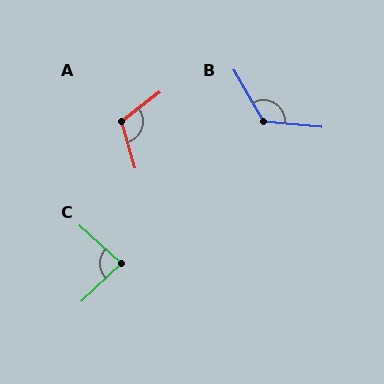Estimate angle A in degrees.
Approximately 111 degrees.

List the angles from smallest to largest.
C (86°), A (111°), B (125°).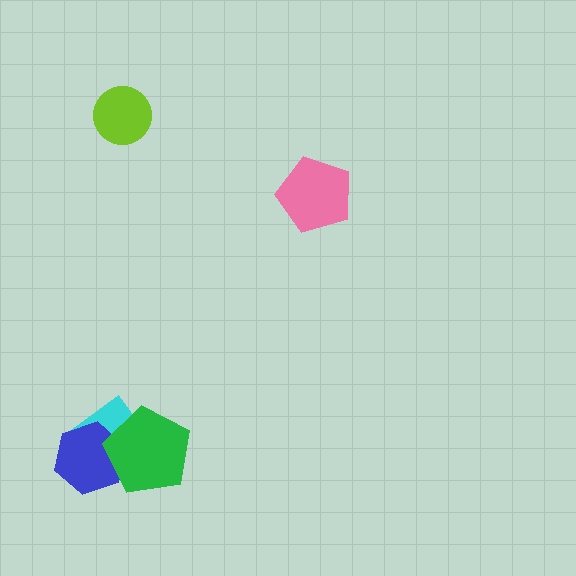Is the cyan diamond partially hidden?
Yes, it is partially covered by another shape.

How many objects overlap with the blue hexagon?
2 objects overlap with the blue hexagon.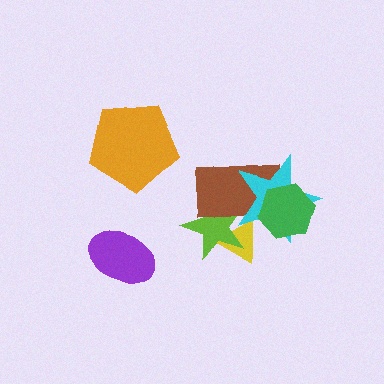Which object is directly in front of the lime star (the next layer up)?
The brown rectangle is directly in front of the lime star.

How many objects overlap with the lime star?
3 objects overlap with the lime star.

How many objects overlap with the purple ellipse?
0 objects overlap with the purple ellipse.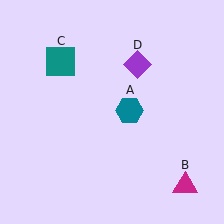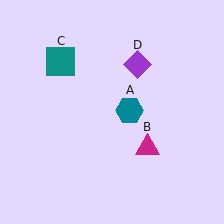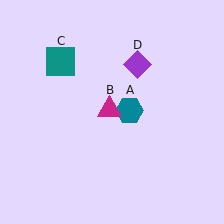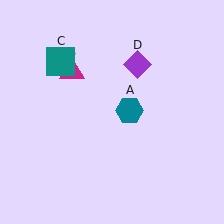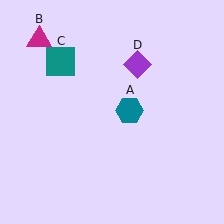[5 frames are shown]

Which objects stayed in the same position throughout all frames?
Teal hexagon (object A) and teal square (object C) and purple diamond (object D) remained stationary.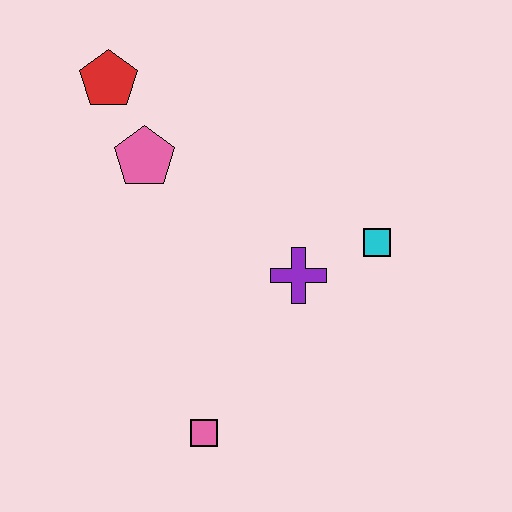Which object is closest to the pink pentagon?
The red pentagon is closest to the pink pentagon.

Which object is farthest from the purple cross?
The red pentagon is farthest from the purple cross.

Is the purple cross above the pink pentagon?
No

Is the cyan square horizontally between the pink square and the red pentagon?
No